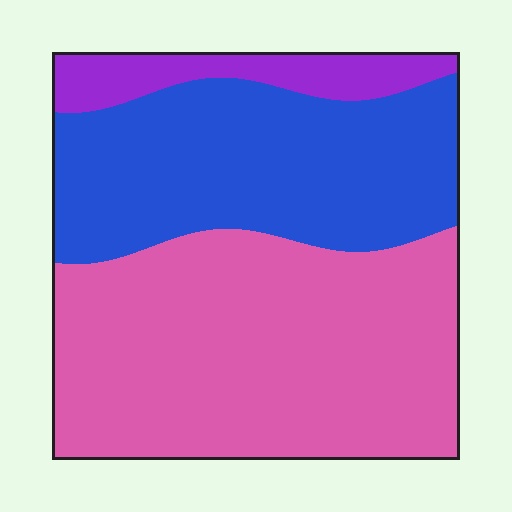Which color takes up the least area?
Purple, at roughly 10%.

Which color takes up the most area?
Pink, at roughly 55%.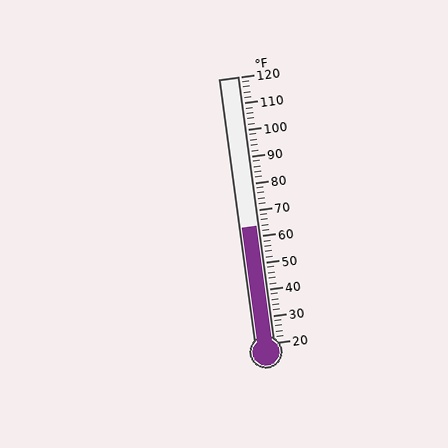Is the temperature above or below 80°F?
The temperature is below 80°F.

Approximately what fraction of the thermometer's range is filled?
The thermometer is filled to approximately 45% of its range.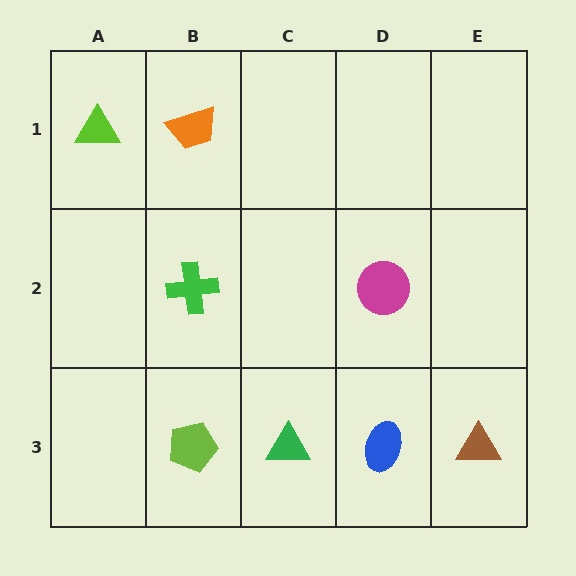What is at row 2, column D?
A magenta circle.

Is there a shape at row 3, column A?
No, that cell is empty.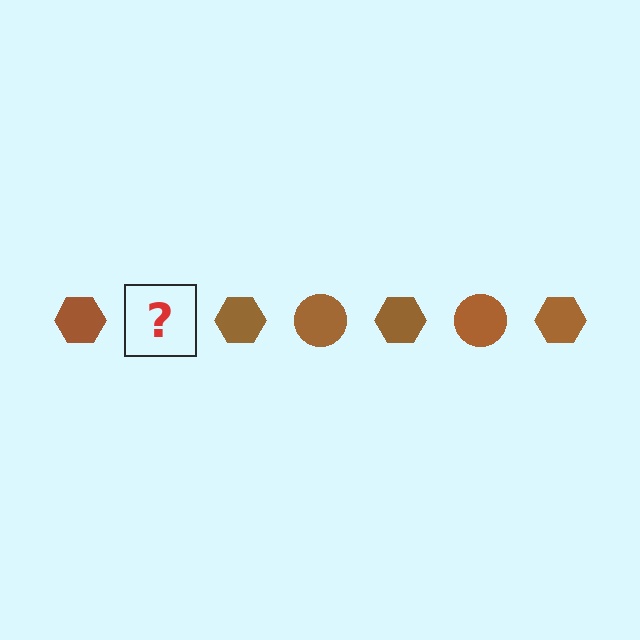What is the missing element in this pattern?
The missing element is a brown circle.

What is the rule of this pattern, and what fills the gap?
The rule is that the pattern cycles through hexagon, circle shapes in brown. The gap should be filled with a brown circle.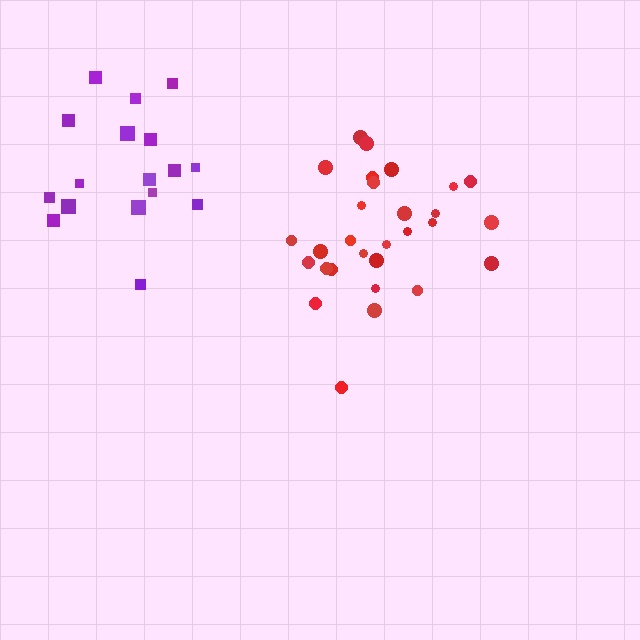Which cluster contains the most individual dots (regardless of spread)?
Red (29).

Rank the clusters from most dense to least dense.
purple, red.